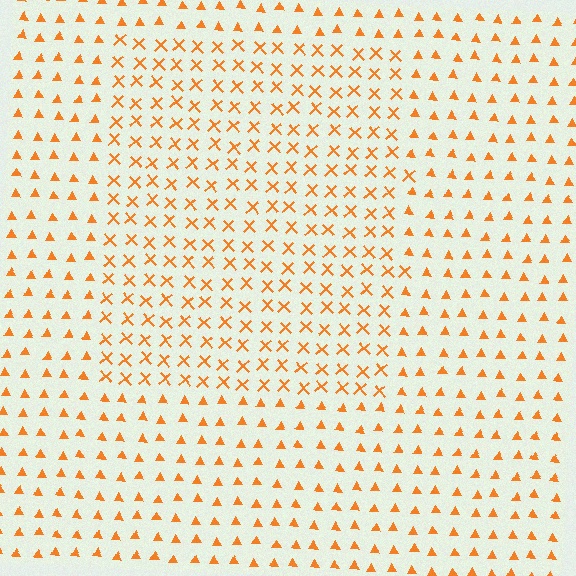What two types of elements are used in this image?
The image uses X marks inside the rectangle region and triangles outside it.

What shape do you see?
I see a rectangle.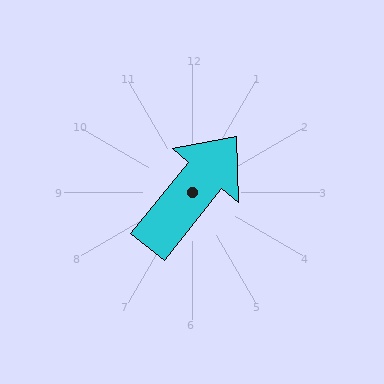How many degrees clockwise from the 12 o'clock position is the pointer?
Approximately 39 degrees.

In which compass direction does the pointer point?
Northeast.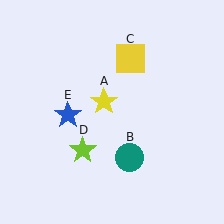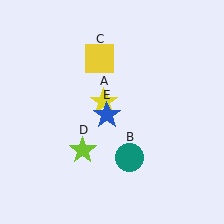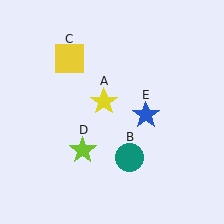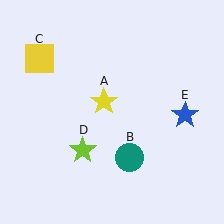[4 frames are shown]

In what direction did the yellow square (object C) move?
The yellow square (object C) moved left.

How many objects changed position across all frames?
2 objects changed position: yellow square (object C), blue star (object E).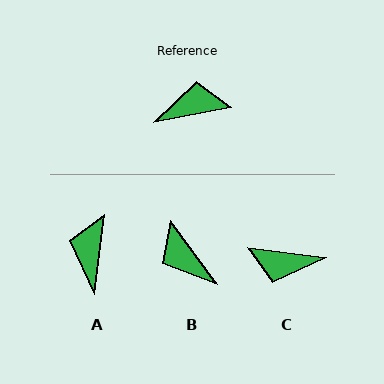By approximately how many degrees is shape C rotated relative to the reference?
Approximately 162 degrees counter-clockwise.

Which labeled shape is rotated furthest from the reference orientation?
C, about 162 degrees away.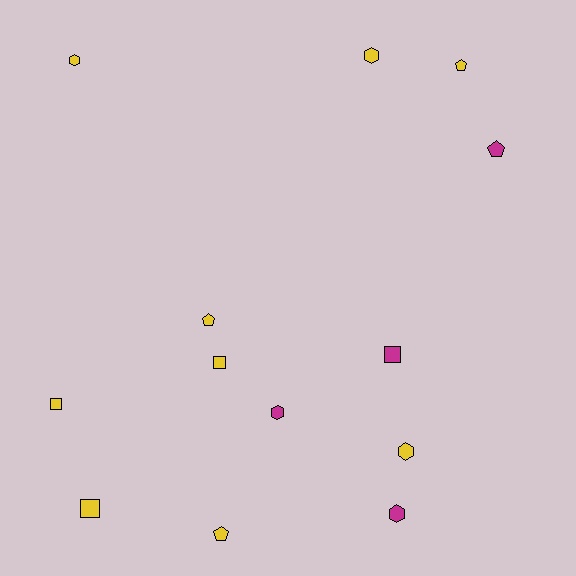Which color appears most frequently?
Yellow, with 9 objects.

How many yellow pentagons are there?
There are 3 yellow pentagons.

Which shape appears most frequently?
Hexagon, with 5 objects.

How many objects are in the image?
There are 13 objects.